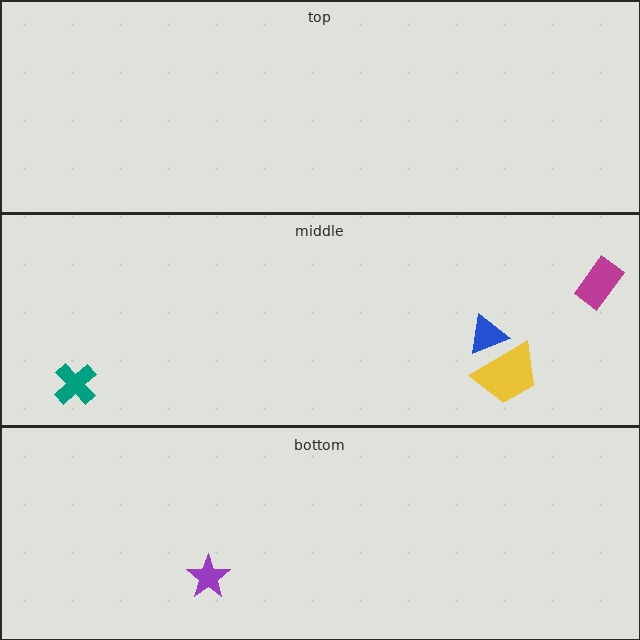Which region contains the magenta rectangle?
The middle region.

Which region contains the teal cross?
The middle region.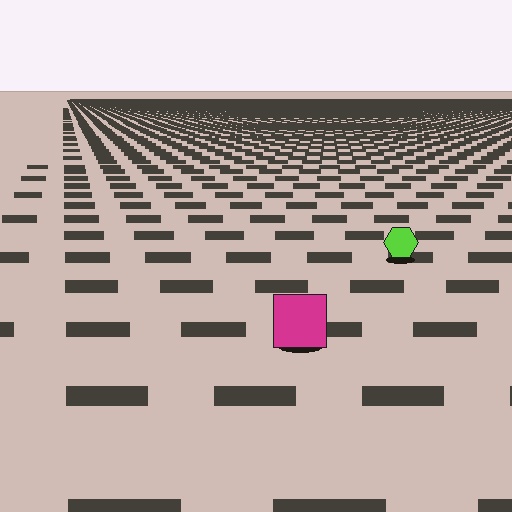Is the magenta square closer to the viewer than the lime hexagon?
Yes. The magenta square is closer — you can tell from the texture gradient: the ground texture is coarser near it.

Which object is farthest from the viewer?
The lime hexagon is farthest from the viewer. It appears smaller and the ground texture around it is denser.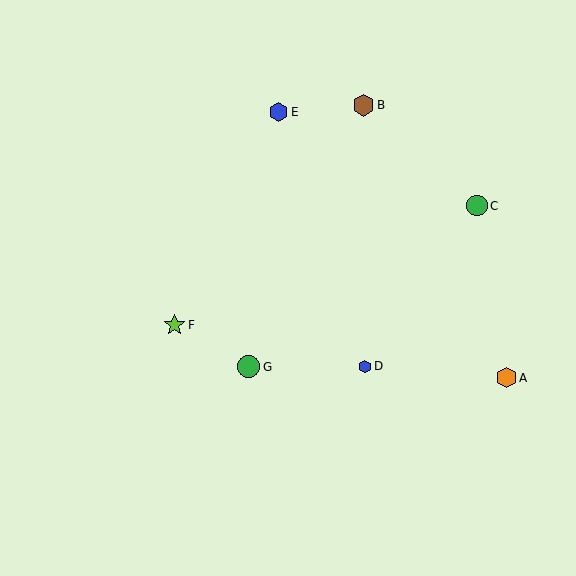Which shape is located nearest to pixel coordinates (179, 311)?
The lime star (labeled F) at (175, 325) is nearest to that location.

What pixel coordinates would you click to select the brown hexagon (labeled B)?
Click at (364, 105) to select the brown hexagon B.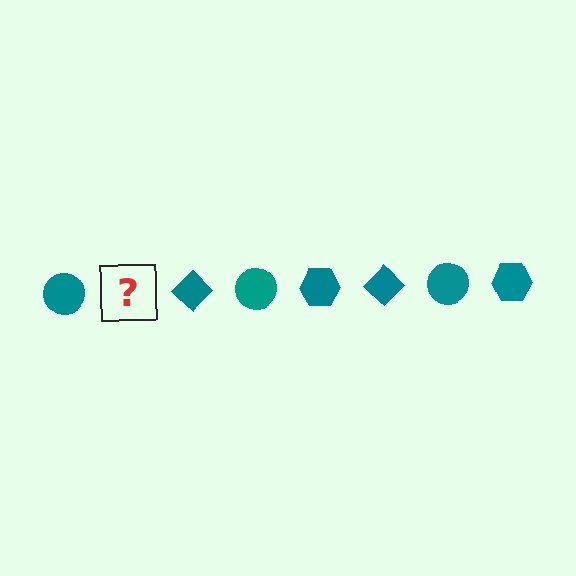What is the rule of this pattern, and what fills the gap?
The rule is that the pattern cycles through circle, hexagon, diamond shapes in teal. The gap should be filled with a teal hexagon.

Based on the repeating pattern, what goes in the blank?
The blank should be a teal hexagon.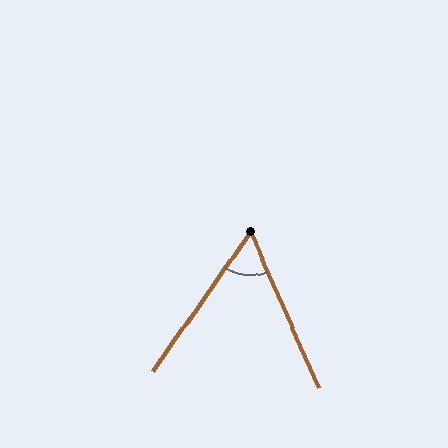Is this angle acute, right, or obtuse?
It is acute.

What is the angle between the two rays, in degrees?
Approximately 59 degrees.